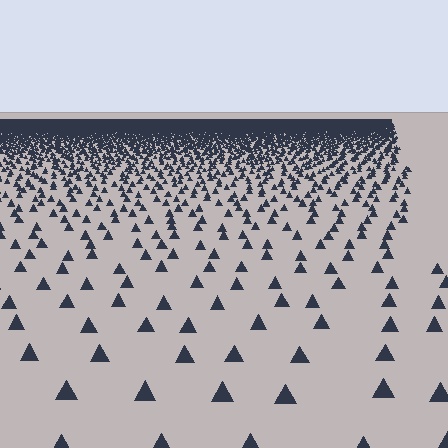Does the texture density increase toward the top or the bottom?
Density increases toward the top.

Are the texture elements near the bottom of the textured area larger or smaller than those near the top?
Larger. Near the bottom, elements are closer to the viewer and appear at a bigger on-screen size.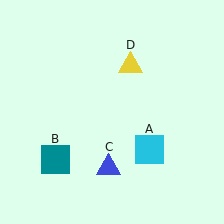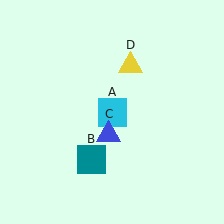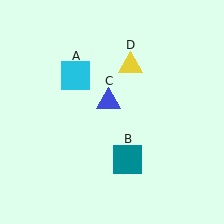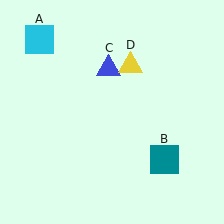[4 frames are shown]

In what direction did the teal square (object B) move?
The teal square (object B) moved right.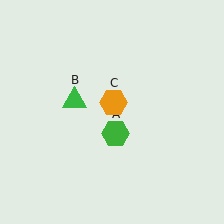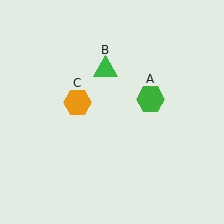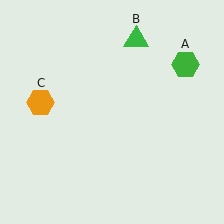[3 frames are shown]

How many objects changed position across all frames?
3 objects changed position: green hexagon (object A), green triangle (object B), orange hexagon (object C).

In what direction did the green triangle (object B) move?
The green triangle (object B) moved up and to the right.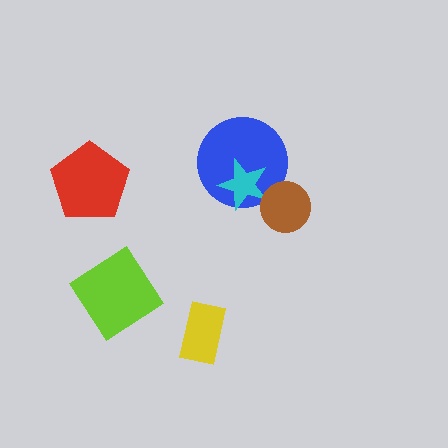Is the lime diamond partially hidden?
No, no other shape covers it.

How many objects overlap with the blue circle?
2 objects overlap with the blue circle.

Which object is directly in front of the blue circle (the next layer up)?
The cyan star is directly in front of the blue circle.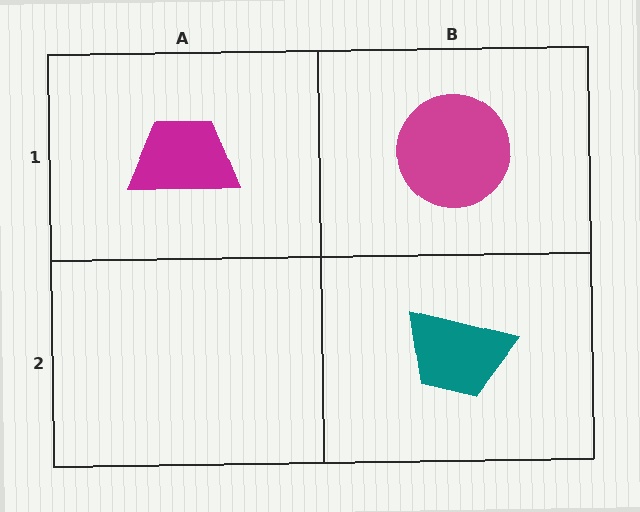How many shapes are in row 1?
2 shapes.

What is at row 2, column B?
A teal trapezoid.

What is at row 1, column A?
A magenta trapezoid.